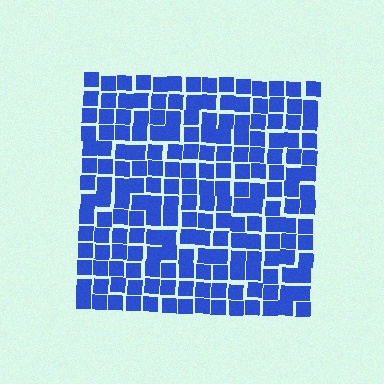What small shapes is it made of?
It is made of small squares.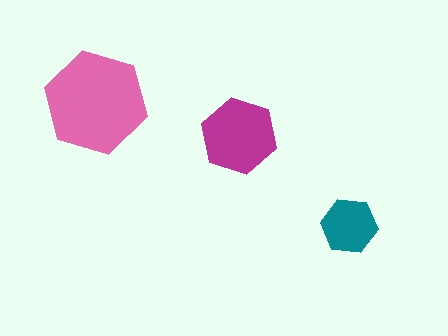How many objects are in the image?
There are 3 objects in the image.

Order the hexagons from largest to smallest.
the pink one, the magenta one, the teal one.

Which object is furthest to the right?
The teal hexagon is rightmost.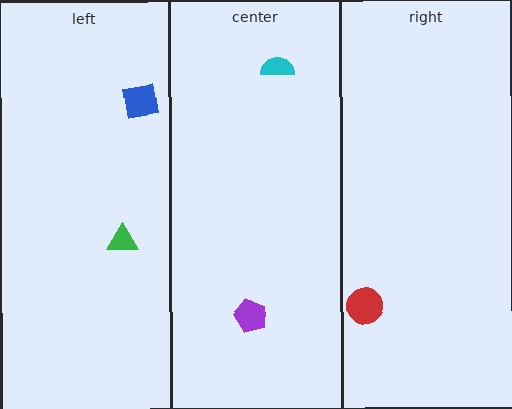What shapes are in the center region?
The purple pentagon, the cyan semicircle.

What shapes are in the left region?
The blue square, the green triangle.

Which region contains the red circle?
The right region.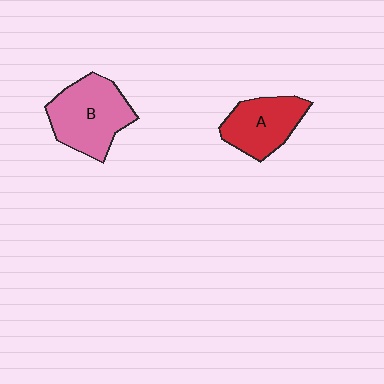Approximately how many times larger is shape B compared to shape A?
Approximately 1.3 times.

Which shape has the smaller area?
Shape A (red).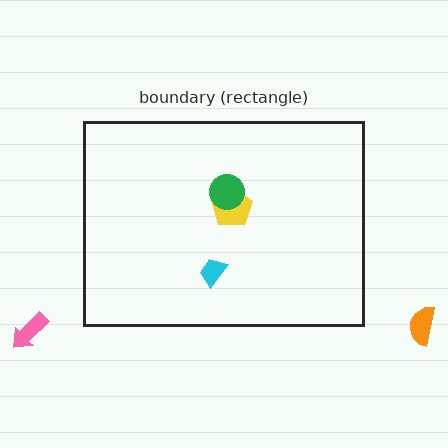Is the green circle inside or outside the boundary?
Inside.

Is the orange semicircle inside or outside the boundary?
Outside.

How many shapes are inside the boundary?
3 inside, 2 outside.